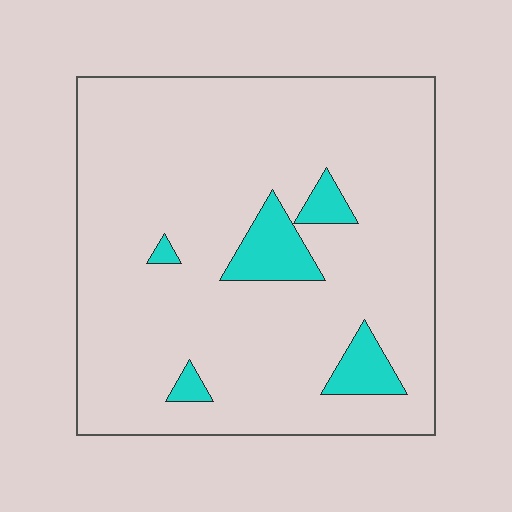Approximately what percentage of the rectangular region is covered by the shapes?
Approximately 10%.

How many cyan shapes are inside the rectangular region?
5.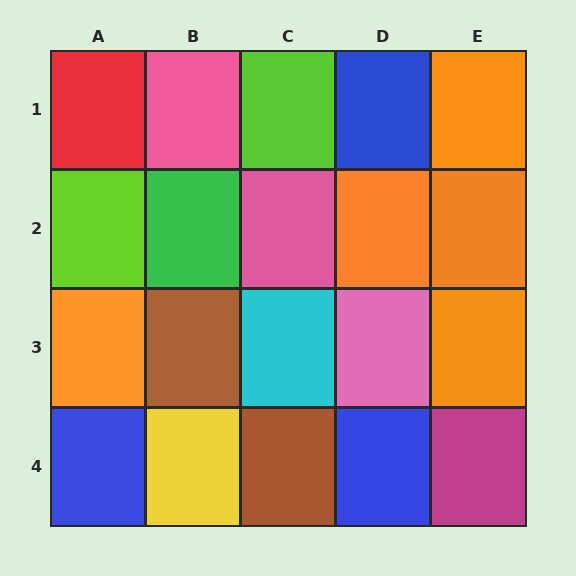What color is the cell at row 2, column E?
Orange.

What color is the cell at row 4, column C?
Brown.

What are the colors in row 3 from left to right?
Orange, brown, cyan, pink, orange.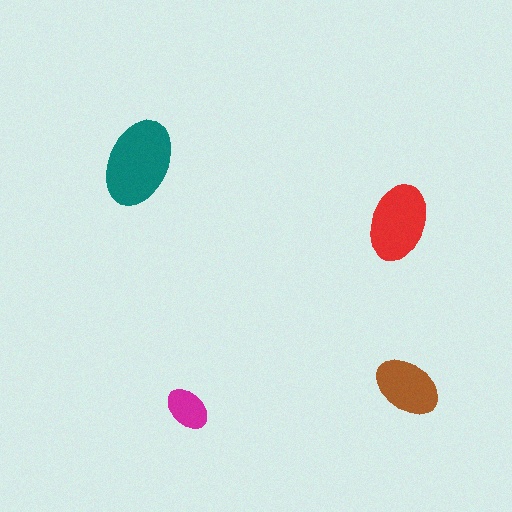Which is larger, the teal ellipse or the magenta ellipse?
The teal one.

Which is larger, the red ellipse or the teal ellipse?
The teal one.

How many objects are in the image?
There are 4 objects in the image.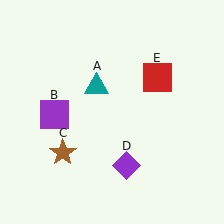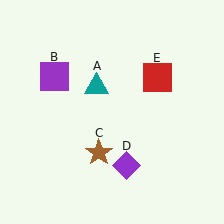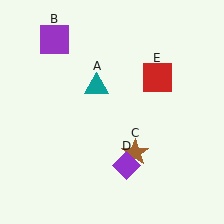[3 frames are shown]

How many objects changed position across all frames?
2 objects changed position: purple square (object B), brown star (object C).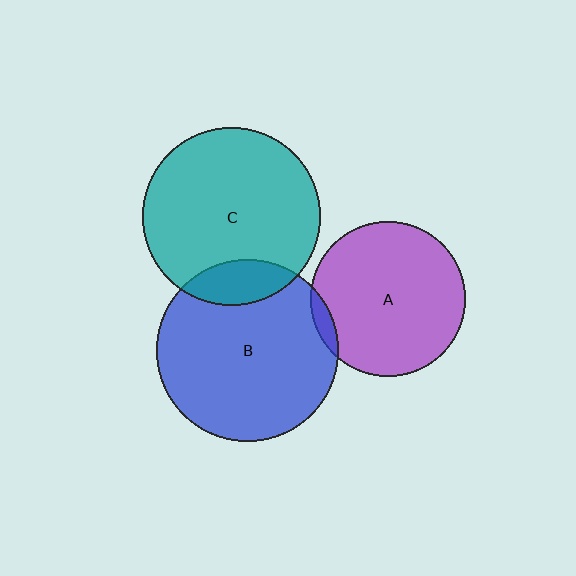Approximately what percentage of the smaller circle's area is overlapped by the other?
Approximately 5%.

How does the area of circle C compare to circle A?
Approximately 1.3 times.